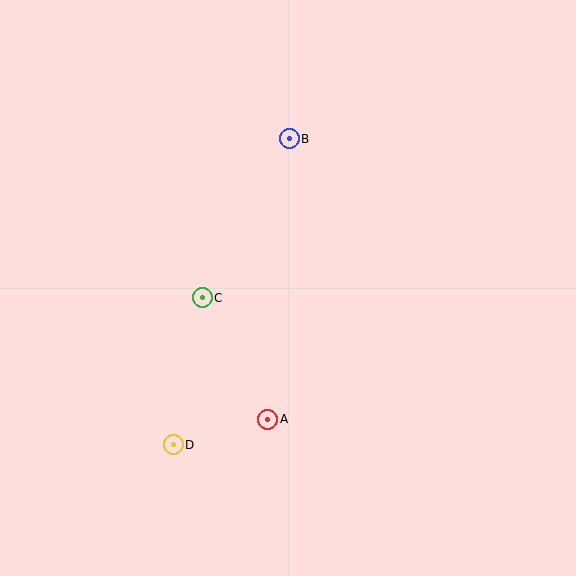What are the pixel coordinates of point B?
Point B is at (289, 139).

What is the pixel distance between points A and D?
The distance between A and D is 98 pixels.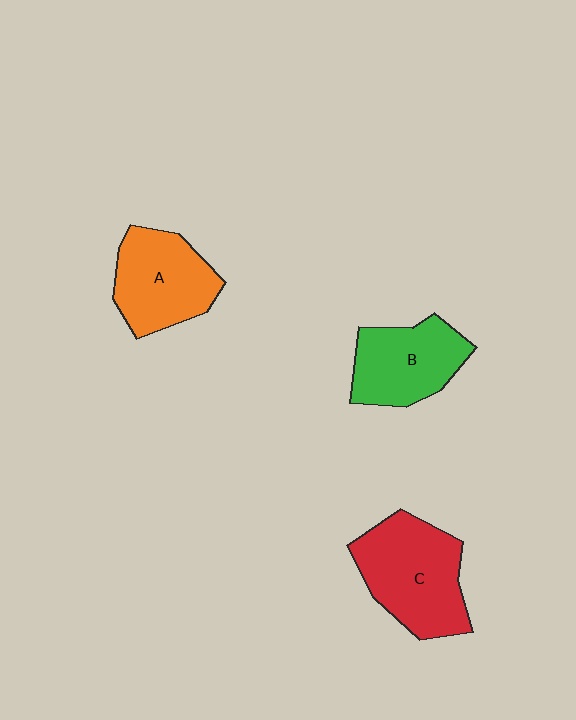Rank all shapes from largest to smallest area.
From largest to smallest: C (red), A (orange), B (green).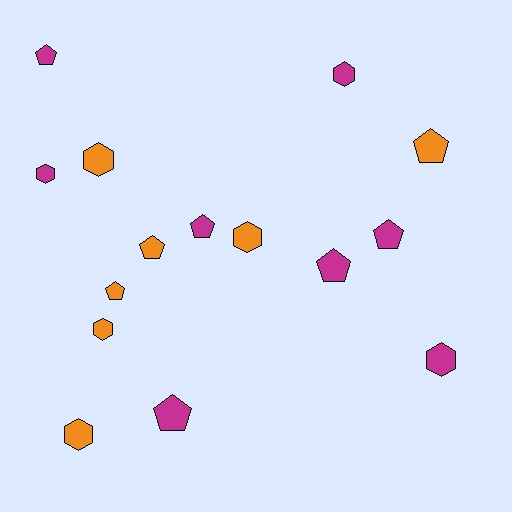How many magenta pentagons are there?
There are 5 magenta pentagons.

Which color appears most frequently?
Magenta, with 8 objects.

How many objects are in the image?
There are 15 objects.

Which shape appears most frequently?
Pentagon, with 8 objects.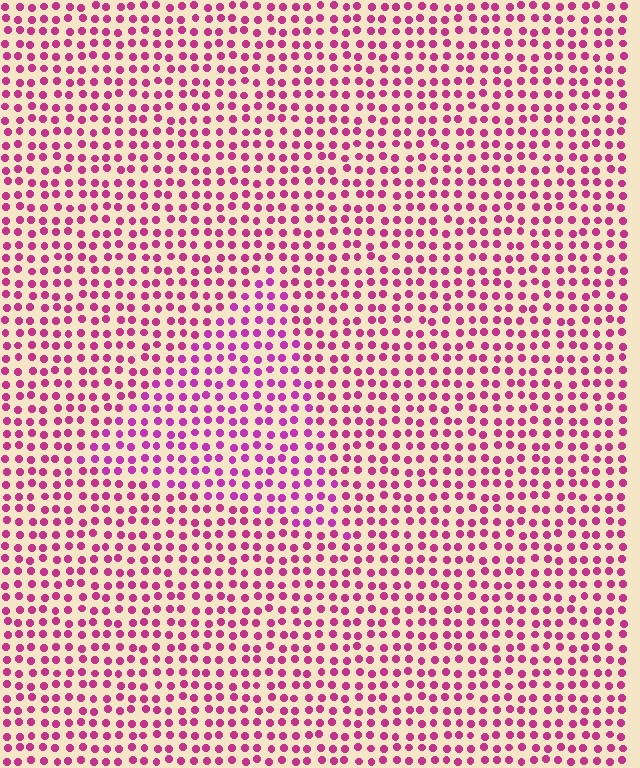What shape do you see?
I see a triangle.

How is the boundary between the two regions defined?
The boundary is defined purely by a slight shift in hue (about 18 degrees). Spacing, size, and orientation are identical on both sides.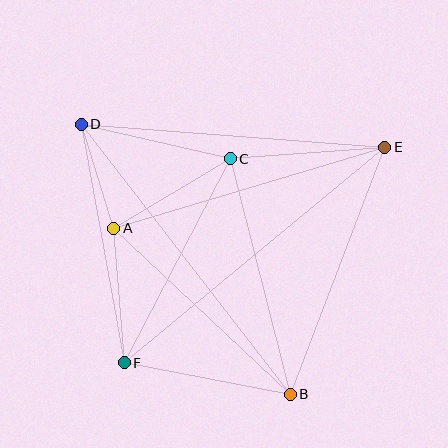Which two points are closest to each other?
Points A and D are closest to each other.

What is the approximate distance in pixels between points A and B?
The distance between A and B is approximately 242 pixels.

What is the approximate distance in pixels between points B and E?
The distance between B and E is approximately 264 pixels.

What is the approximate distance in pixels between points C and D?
The distance between C and D is approximately 153 pixels.